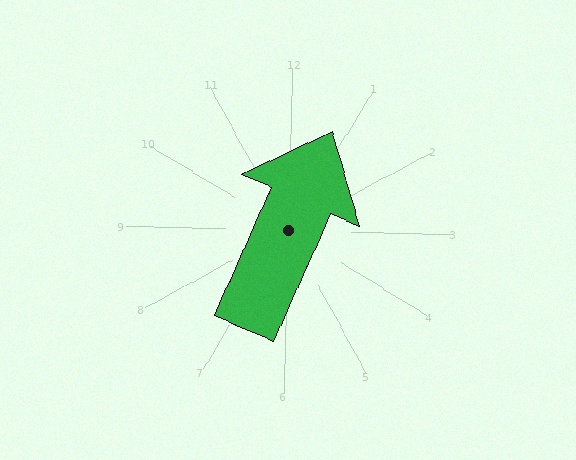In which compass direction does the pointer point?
Northeast.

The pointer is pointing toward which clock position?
Roughly 1 o'clock.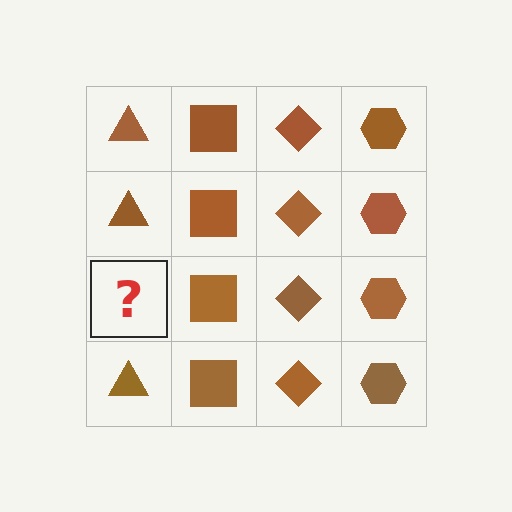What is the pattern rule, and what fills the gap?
The rule is that each column has a consistent shape. The gap should be filled with a brown triangle.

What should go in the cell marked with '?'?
The missing cell should contain a brown triangle.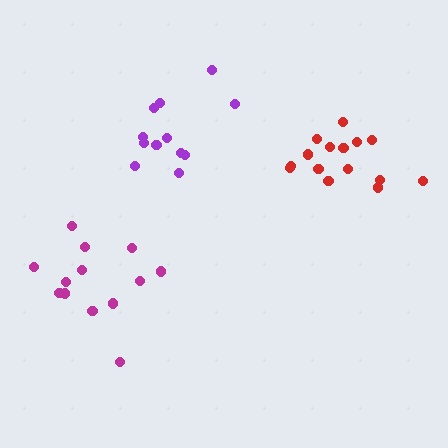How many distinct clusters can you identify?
There are 3 distinct clusters.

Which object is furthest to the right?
The red cluster is rightmost.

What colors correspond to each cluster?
The clusters are colored: purple, red, magenta.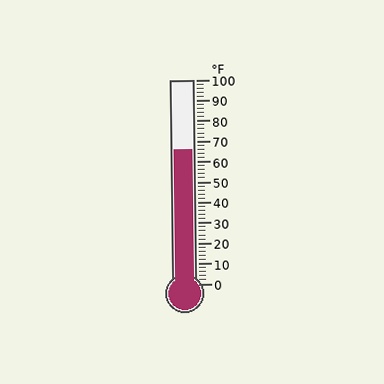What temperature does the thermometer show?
The thermometer shows approximately 66°F.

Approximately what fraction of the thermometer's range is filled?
The thermometer is filled to approximately 65% of its range.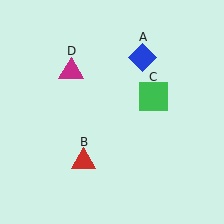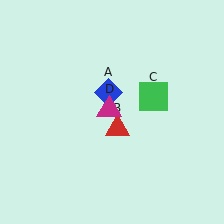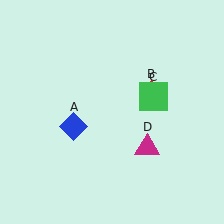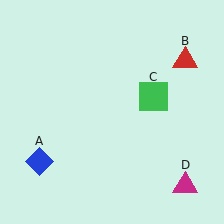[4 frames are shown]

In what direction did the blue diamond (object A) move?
The blue diamond (object A) moved down and to the left.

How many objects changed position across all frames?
3 objects changed position: blue diamond (object A), red triangle (object B), magenta triangle (object D).